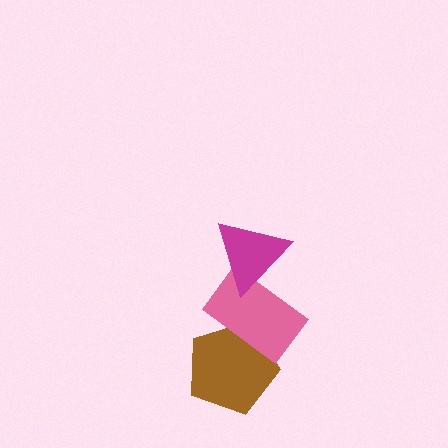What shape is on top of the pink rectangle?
The magenta triangle is on top of the pink rectangle.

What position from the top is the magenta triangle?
The magenta triangle is 1st from the top.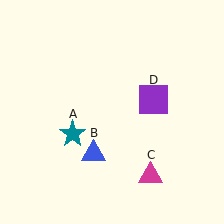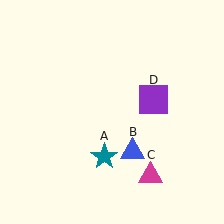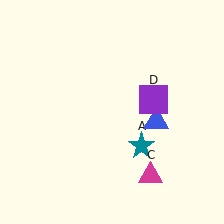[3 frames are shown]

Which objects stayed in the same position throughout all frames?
Magenta triangle (object C) and purple square (object D) remained stationary.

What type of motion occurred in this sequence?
The teal star (object A), blue triangle (object B) rotated counterclockwise around the center of the scene.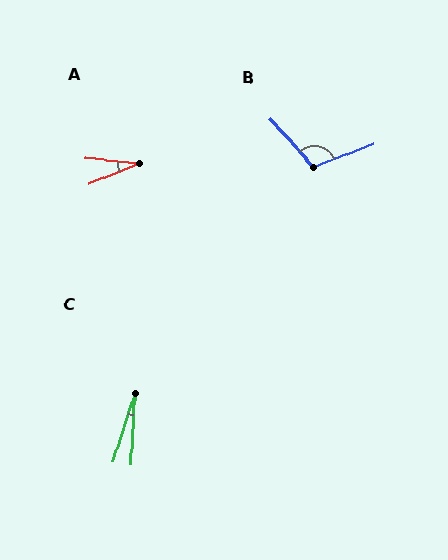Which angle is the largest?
B, at approximately 110 degrees.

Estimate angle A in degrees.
Approximately 28 degrees.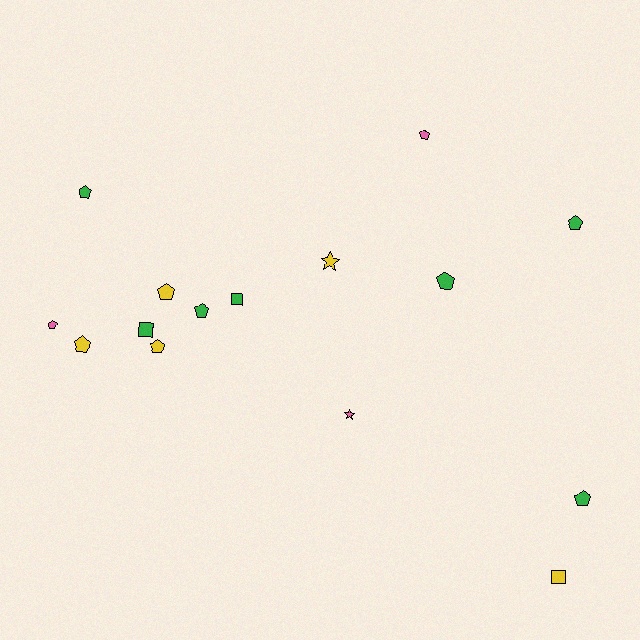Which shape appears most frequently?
Pentagon, with 10 objects.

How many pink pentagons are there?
There are 2 pink pentagons.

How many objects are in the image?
There are 15 objects.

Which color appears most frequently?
Green, with 7 objects.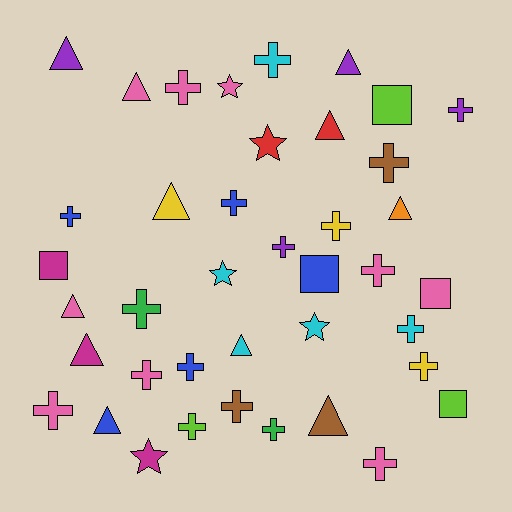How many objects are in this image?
There are 40 objects.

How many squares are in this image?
There are 5 squares.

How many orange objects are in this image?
There is 1 orange object.